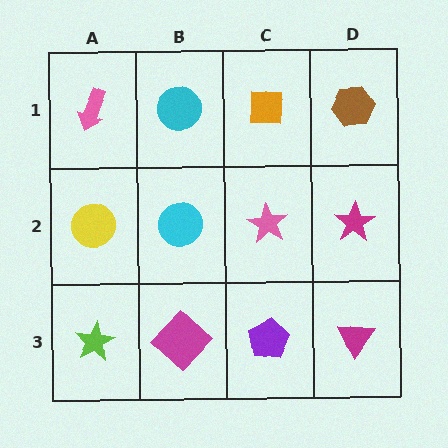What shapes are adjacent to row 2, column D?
A brown hexagon (row 1, column D), a magenta triangle (row 3, column D), a pink star (row 2, column C).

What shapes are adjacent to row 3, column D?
A magenta star (row 2, column D), a purple pentagon (row 3, column C).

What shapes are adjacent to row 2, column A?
A pink arrow (row 1, column A), a lime star (row 3, column A), a cyan circle (row 2, column B).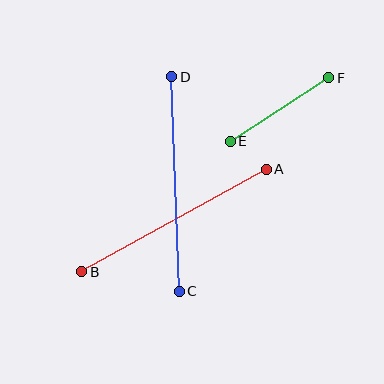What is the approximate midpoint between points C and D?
The midpoint is at approximately (175, 184) pixels.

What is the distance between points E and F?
The distance is approximately 117 pixels.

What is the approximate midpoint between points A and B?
The midpoint is at approximately (174, 221) pixels.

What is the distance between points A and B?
The distance is approximately 211 pixels.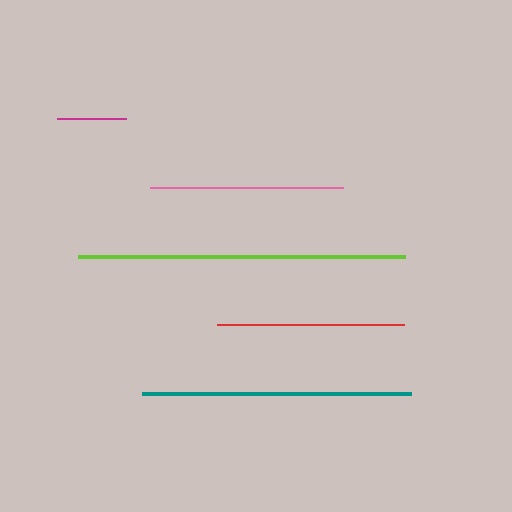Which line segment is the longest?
The lime line is the longest at approximately 328 pixels.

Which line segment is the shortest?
The magenta line is the shortest at approximately 69 pixels.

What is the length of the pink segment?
The pink segment is approximately 194 pixels long.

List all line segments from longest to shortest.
From longest to shortest: lime, teal, pink, red, magenta.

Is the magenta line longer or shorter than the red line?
The red line is longer than the magenta line.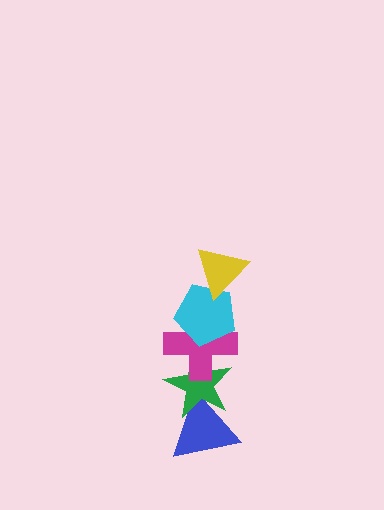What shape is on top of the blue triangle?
The green star is on top of the blue triangle.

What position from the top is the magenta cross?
The magenta cross is 3rd from the top.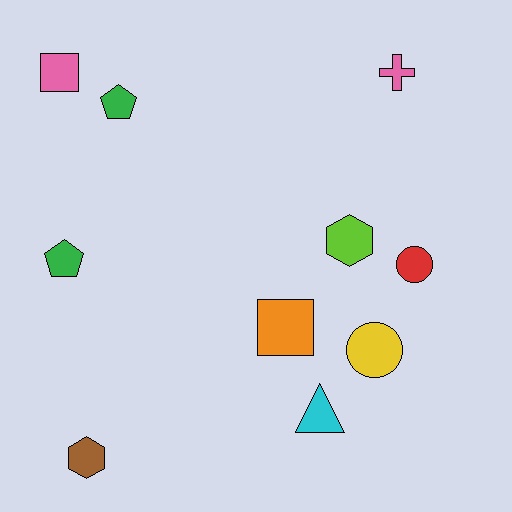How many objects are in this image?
There are 10 objects.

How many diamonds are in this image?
There are no diamonds.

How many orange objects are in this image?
There is 1 orange object.